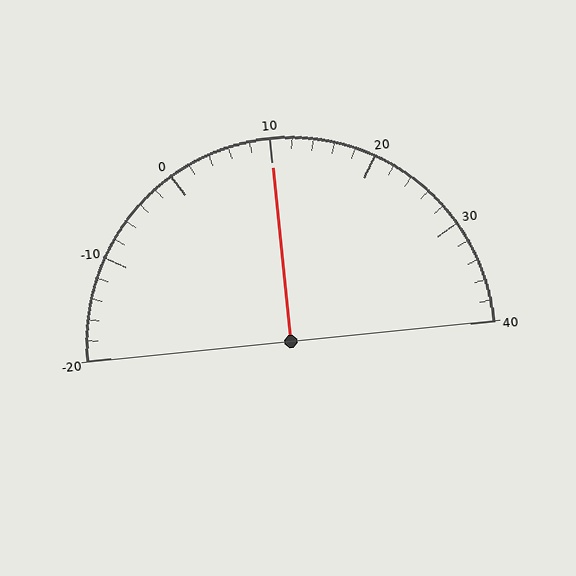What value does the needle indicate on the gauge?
The needle indicates approximately 10.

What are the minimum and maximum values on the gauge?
The gauge ranges from -20 to 40.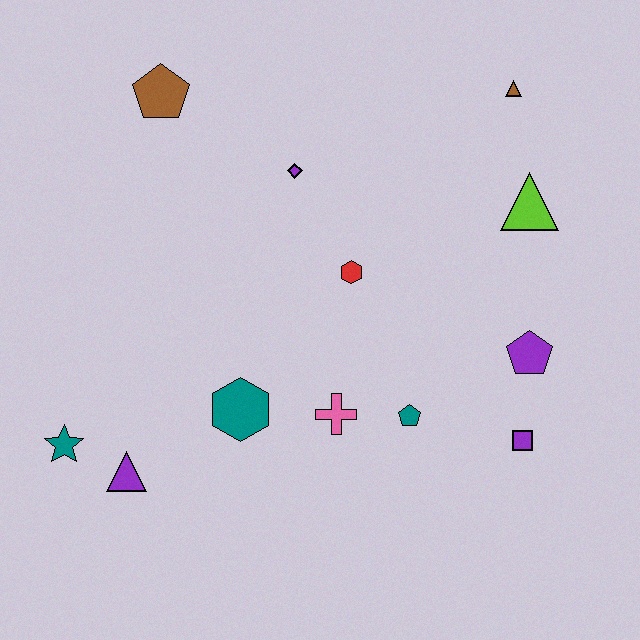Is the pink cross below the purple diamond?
Yes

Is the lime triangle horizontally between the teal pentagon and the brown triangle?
No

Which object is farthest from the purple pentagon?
The teal star is farthest from the purple pentagon.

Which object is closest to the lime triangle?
The brown triangle is closest to the lime triangle.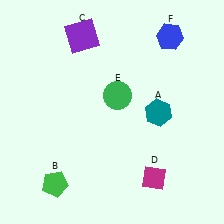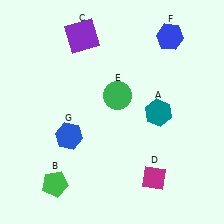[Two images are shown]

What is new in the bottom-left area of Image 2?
A blue hexagon (G) was added in the bottom-left area of Image 2.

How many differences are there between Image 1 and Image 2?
There is 1 difference between the two images.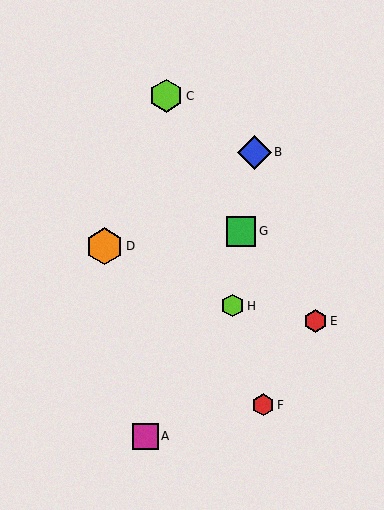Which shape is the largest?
The orange hexagon (labeled D) is the largest.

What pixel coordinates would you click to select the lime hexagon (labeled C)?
Click at (166, 96) to select the lime hexagon C.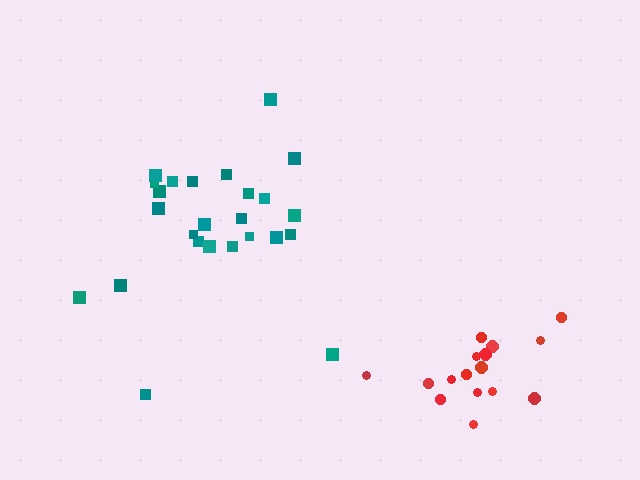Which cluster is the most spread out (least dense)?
Red.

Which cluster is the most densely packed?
Teal.